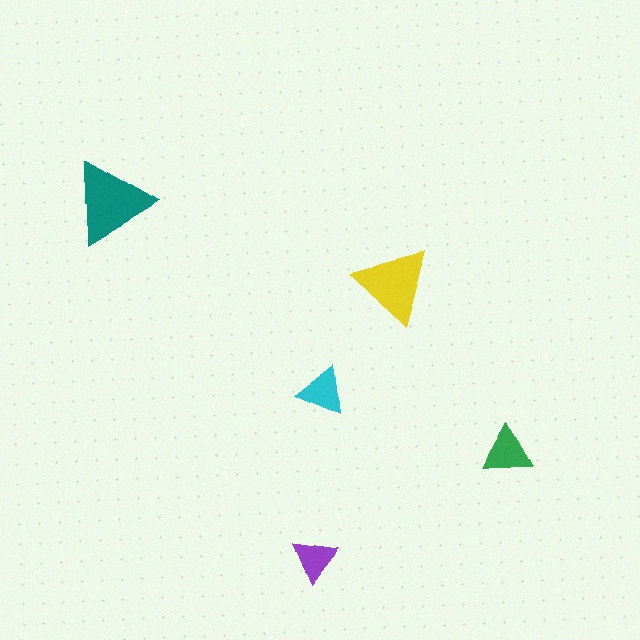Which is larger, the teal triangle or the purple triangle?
The teal one.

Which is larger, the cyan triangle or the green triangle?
The green one.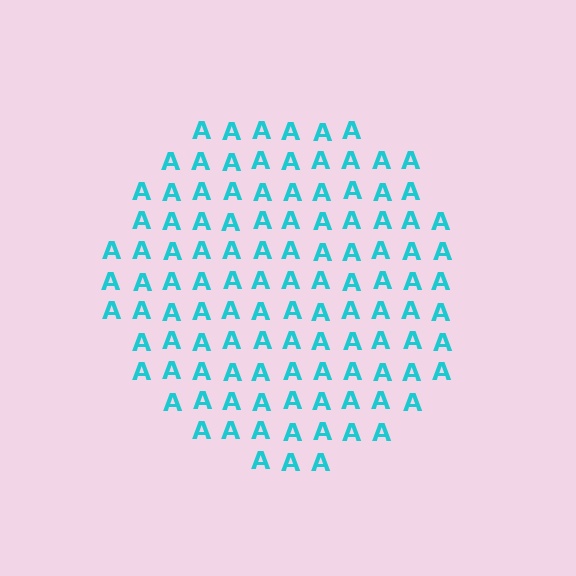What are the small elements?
The small elements are letter A's.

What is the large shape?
The large shape is a circle.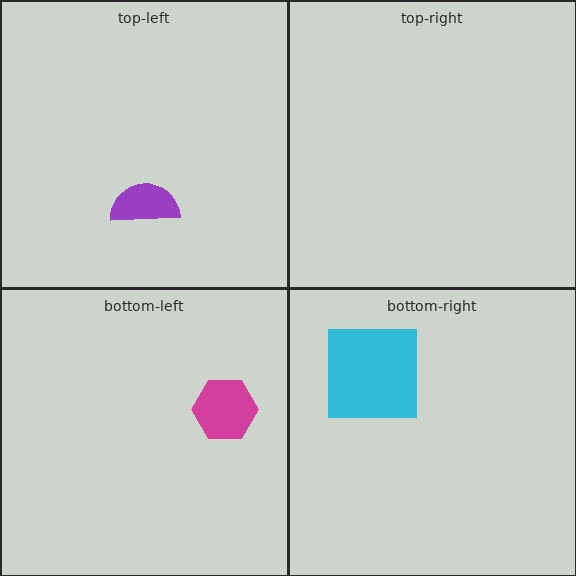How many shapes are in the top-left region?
1.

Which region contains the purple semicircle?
The top-left region.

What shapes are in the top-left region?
The purple semicircle.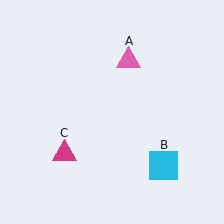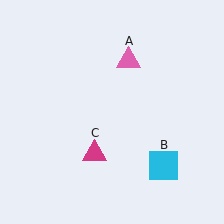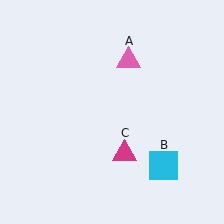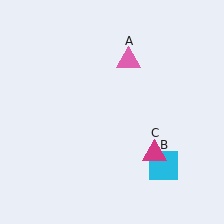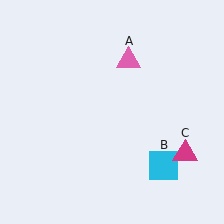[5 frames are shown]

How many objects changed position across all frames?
1 object changed position: magenta triangle (object C).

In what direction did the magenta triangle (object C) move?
The magenta triangle (object C) moved right.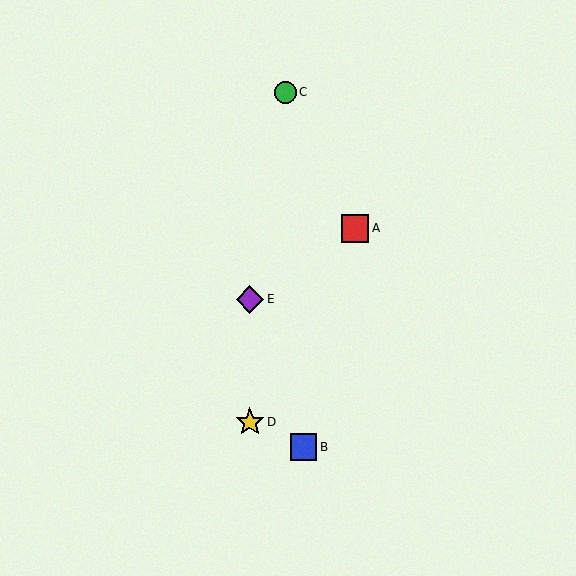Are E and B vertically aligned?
No, E is at x≈250 and B is at x≈304.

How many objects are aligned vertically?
2 objects (D, E) are aligned vertically.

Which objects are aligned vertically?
Objects D, E are aligned vertically.